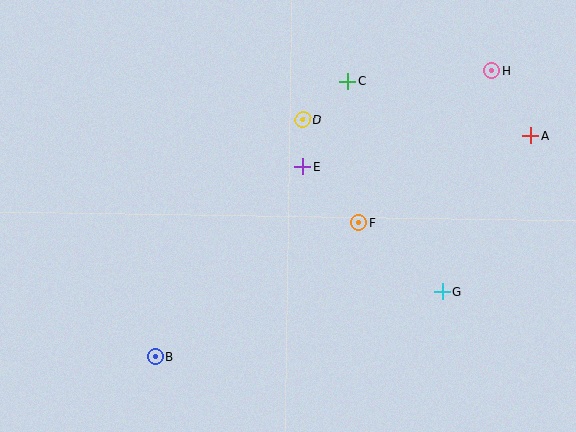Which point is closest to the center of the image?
Point E at (302, 167) is closest to the center.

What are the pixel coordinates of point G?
Point G is at (442, 291).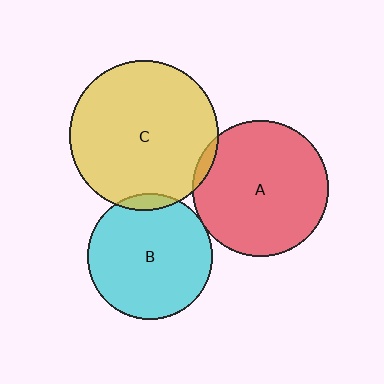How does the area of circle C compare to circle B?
Approximately 1.4 times.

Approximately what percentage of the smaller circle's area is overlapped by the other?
Approximately 5%.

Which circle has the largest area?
Circle C (yellow).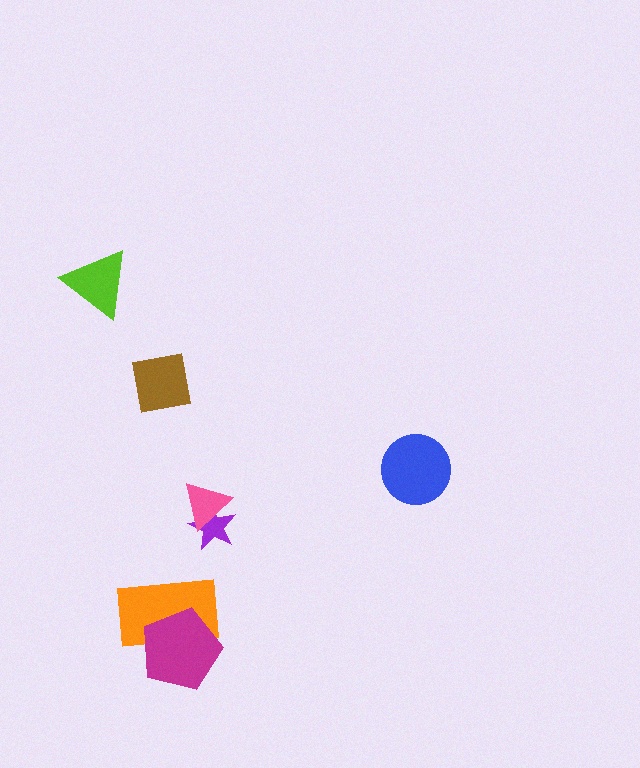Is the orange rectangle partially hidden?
Yes, it is partially covered by another shape.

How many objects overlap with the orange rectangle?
1 object overlaps with the orange rectangle.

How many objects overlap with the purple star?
1 object overlaps with the purple star.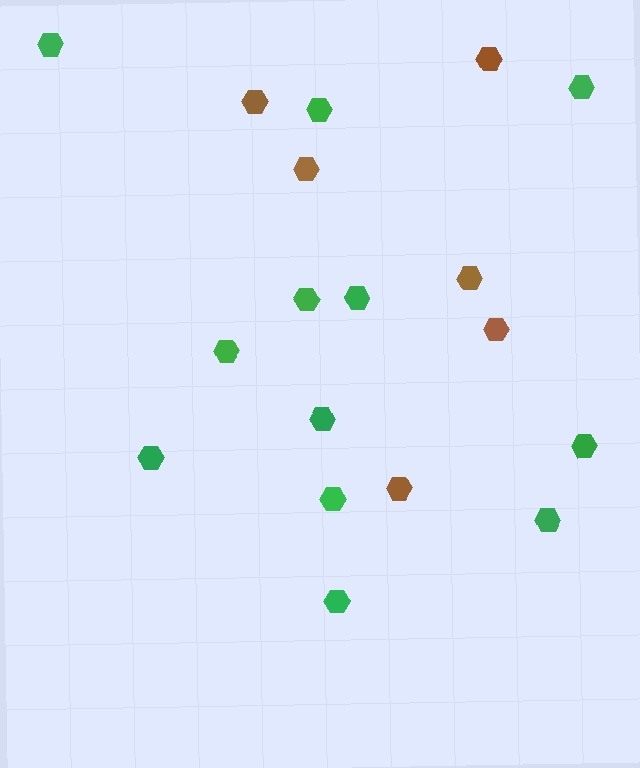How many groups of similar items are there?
There are 2 groups: one group of brown hexagons (6) and one group of green hexagons (12).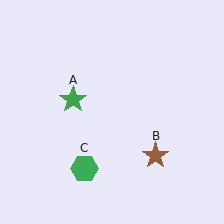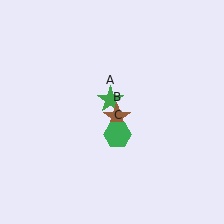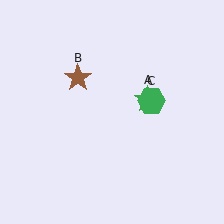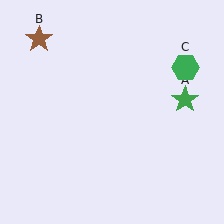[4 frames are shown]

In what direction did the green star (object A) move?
The green star (object A) moved right.